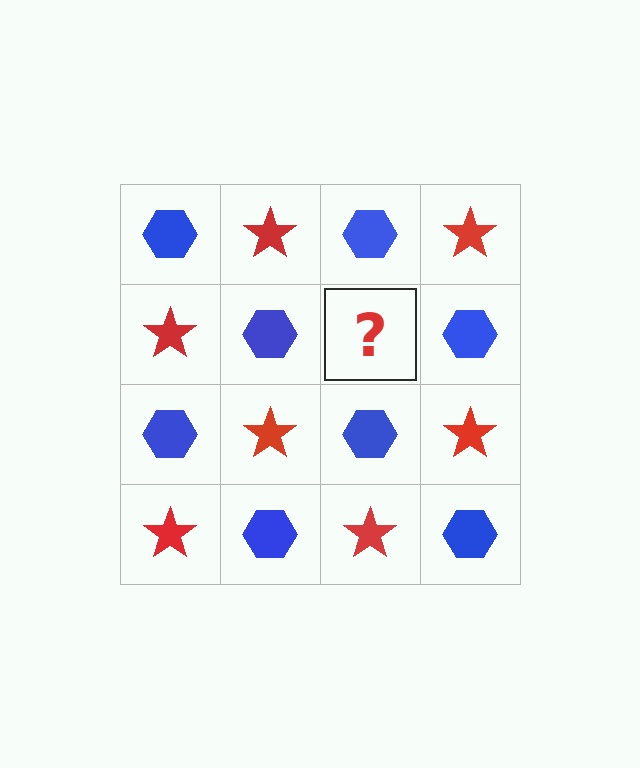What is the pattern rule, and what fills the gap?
The rule is that it alternates blue hexagon and red star in a checkerboard pattern. The gap should be filled with a red star.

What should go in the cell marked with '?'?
The missing cell should contain a red star.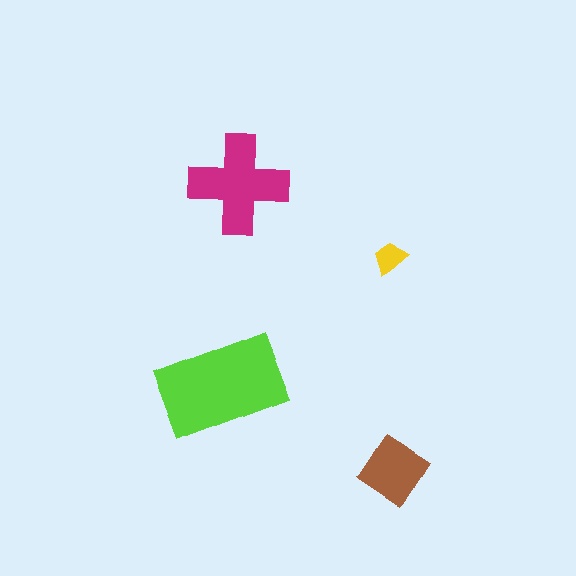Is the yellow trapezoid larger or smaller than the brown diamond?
Smaller.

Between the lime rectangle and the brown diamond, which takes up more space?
The lime rectangle.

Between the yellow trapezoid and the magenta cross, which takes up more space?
The magenta cross.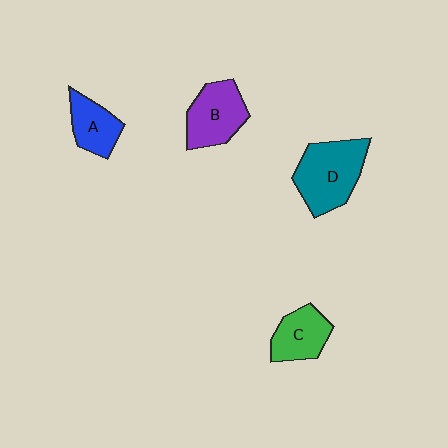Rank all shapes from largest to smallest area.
From largest to smallest: D (teal), B (purple), C (green), A (blue).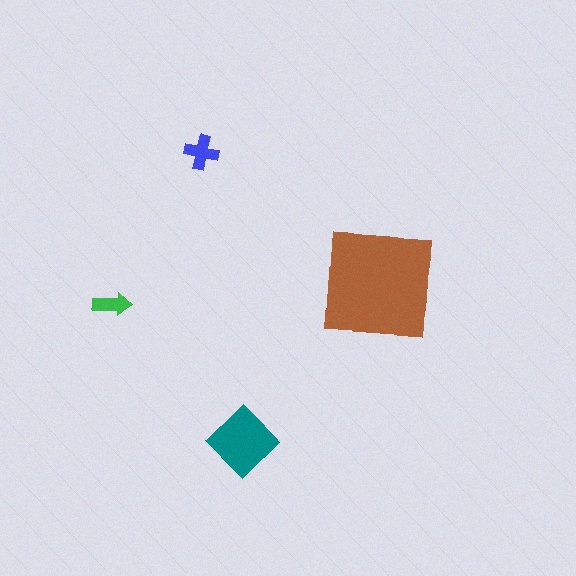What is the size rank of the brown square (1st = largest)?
1st.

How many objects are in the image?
There are 4 objects in the image.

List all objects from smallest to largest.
The green arrow, the blue cross, the teal diamond, the brown square.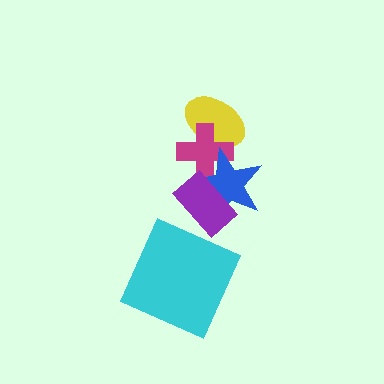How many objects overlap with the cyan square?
0 objects overlap with the cyan square.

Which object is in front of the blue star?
The purple rectangle is in front of the blue star.